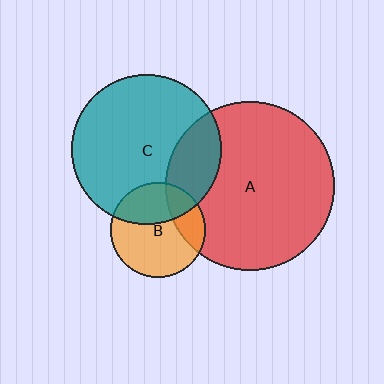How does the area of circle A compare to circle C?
Approximately 1.3 times.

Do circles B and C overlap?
Yes.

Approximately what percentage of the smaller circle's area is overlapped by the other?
Approximately 35%.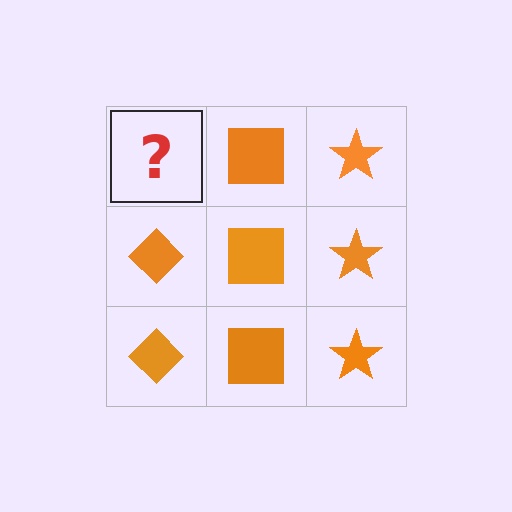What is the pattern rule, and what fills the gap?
The rule is that each column has a consistent shape. The gap should be filled with an orange diamond.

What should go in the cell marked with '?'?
The missing cell should contain an orange diamond.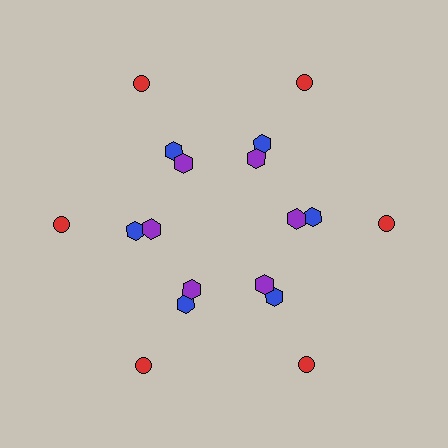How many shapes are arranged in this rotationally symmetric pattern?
There are 18 shapes, arranged in 6 groups of 3.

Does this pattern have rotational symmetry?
Yes, this pattern has 6-fold rotational symmetry. It looks the same after rotating 60 degrees around the center.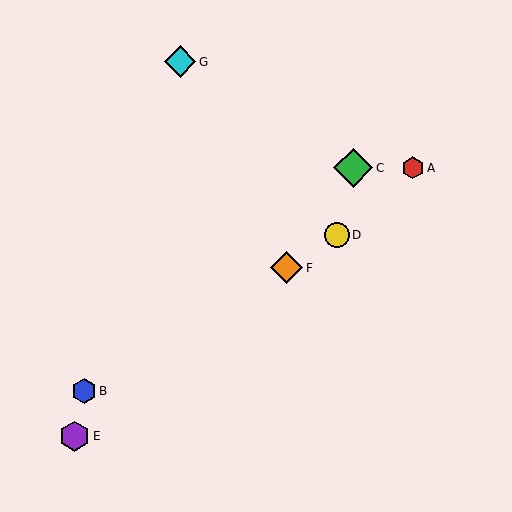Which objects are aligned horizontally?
Objects A, C are aligned horizontally.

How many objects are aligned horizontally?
2 objects (A, C) are aligned horizontally.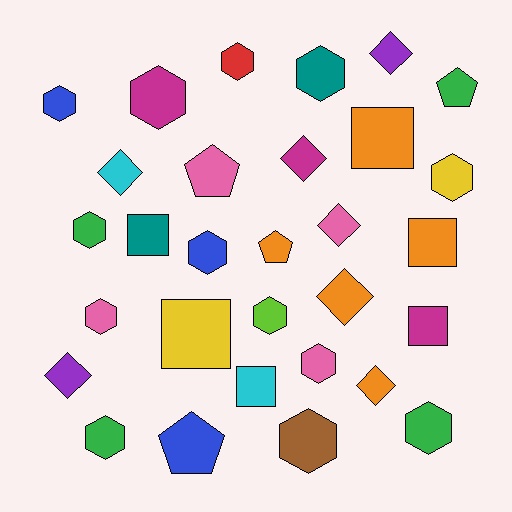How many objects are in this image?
There are 30 objects.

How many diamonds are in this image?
There are 7 diamonds.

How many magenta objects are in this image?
There are 3 magenta objects.